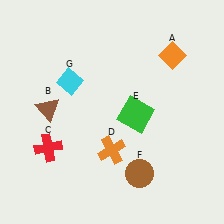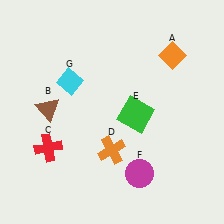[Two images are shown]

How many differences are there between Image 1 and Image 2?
There is 1 difference between the two images.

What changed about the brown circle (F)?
In Image 1, F is brown. In Image 2, it changed to magenta.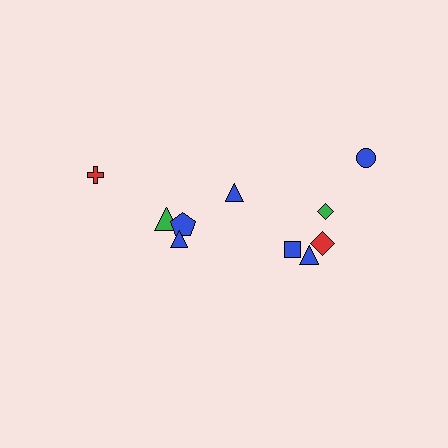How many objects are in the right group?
There are 6 objects.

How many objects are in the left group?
There are 4 objects.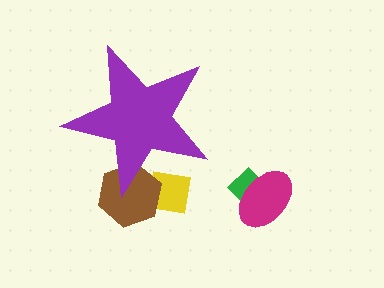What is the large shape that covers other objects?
A purple star.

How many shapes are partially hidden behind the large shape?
3 shapes are partially hidden.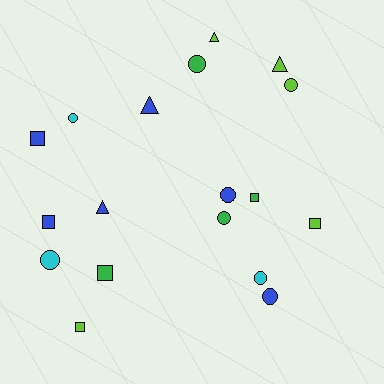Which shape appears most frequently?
Circle, with 8 objects.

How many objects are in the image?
There are 18 objects.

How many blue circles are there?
There are 2 blue circles.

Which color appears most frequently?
Blue, with 6 objects.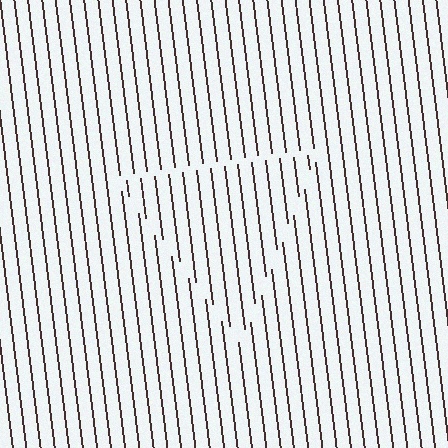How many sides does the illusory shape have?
3 sides — the line-ends trace a triangle.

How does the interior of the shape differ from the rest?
The interior of the shape contains the same grating, shifted by half a period — the contour is defined by the phase discontinuity where line-ends from the inner and outer gratings abut.